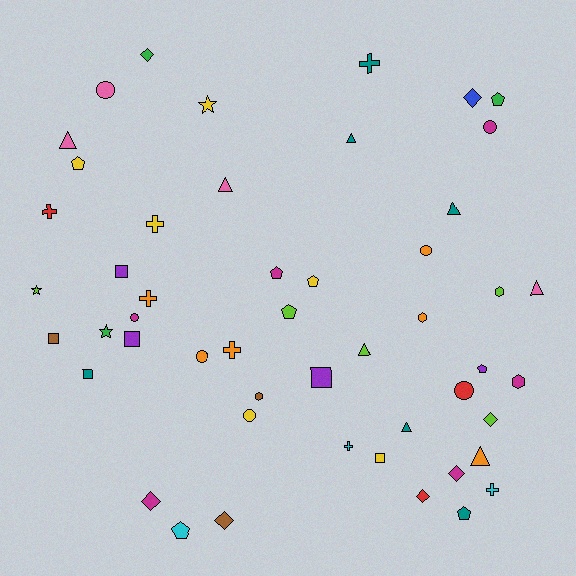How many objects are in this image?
There are 50 objects.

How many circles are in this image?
There are 7 circles.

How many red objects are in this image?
There are 3 red objects.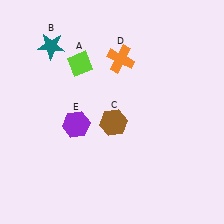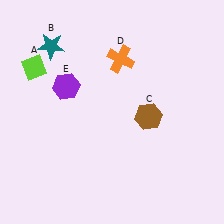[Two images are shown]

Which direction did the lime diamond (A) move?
The lime diamond (A) moved left.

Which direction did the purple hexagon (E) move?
The purple hexagon (E) moved up.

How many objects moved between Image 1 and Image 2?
3 objects moved between the two images.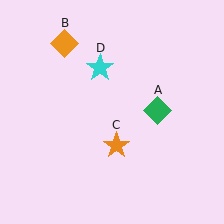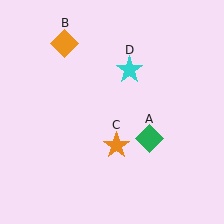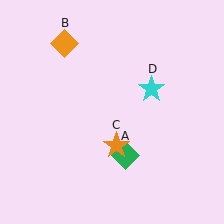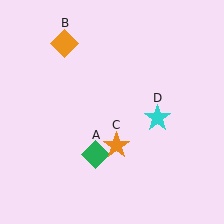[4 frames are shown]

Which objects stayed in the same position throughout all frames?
Orange diamond (object B) and orange star (object C) remained stationary.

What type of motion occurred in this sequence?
The green diamond (object A), cyan star (object D) rotated clockwise around the center of the scene.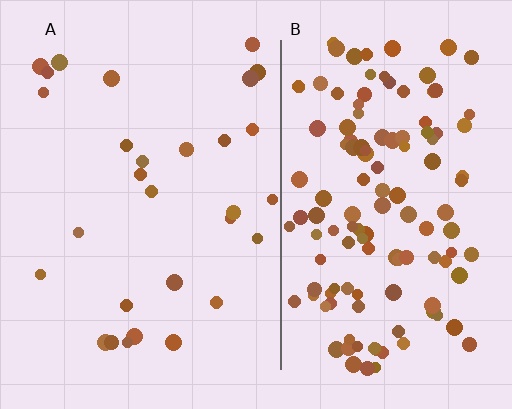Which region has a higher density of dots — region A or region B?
B (the right).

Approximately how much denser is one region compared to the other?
Approximately 4.5× — region B over region A.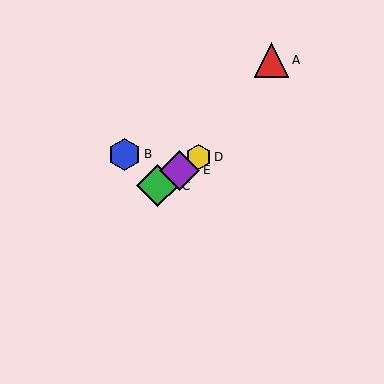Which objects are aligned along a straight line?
Objects C, D, E are aligned along a straight line.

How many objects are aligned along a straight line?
3 objects (C, D, E) are aligned along a straight line.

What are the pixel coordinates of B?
Object B is at (125, 154).